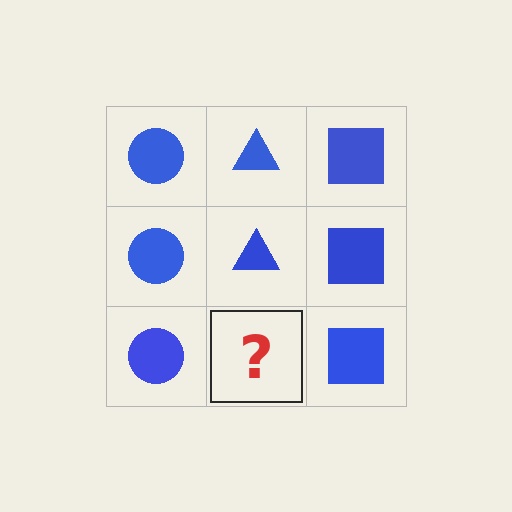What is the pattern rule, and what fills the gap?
The rule is that each column has a consistent shape. The gap should be filled with a blue triangle.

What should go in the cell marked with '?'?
The missing cell should contain a blue triangle.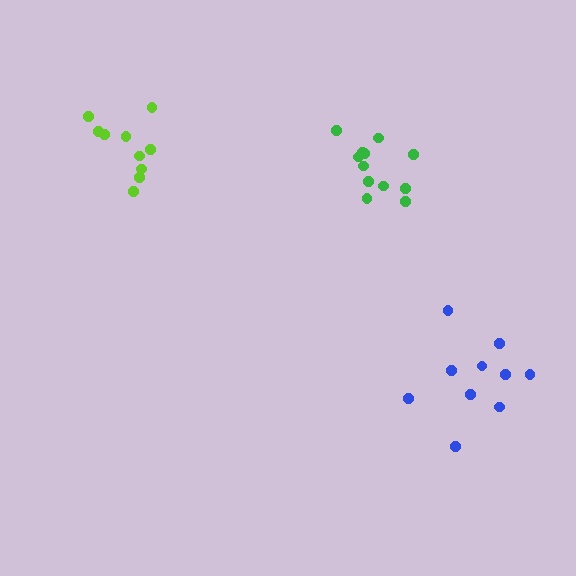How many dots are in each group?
Group 1: 11 dots, Group 2: 12 dots, Group 3: 10 dots (33 total).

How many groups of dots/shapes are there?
There are 3 groups.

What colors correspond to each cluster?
The clusters are colored: lime, green, blue.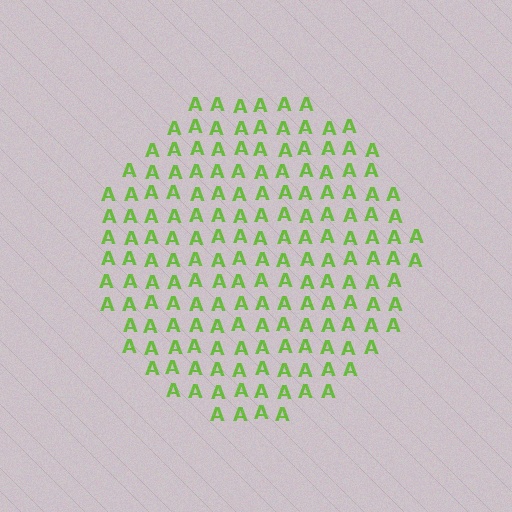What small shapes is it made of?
It is made of small letter A's.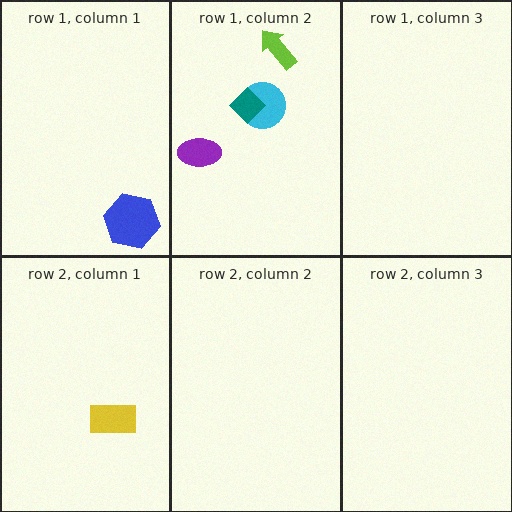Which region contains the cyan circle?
The row 1, column 2 region.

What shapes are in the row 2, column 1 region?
The yellow rectangle.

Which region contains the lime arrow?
The row 1, column 2 region.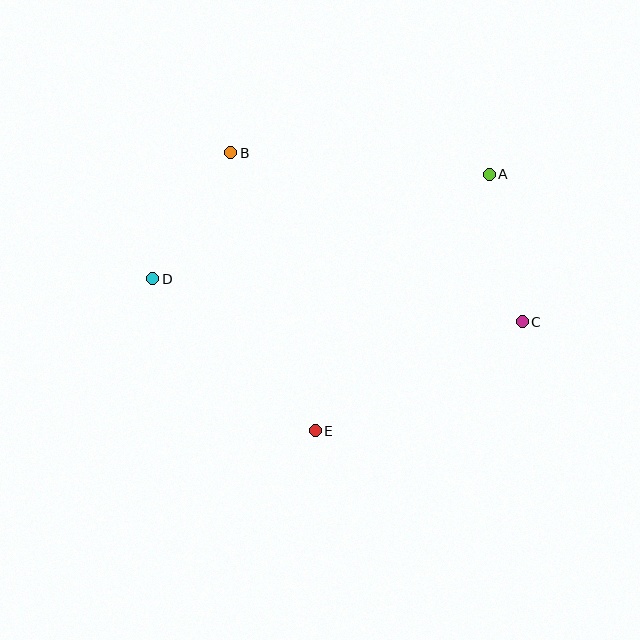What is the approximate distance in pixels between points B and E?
The distance between B and E is approximately 291 pixels.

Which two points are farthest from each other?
Points C and D are farthest from each other.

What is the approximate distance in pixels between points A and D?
The distance between A and D is approximately 352 pixels.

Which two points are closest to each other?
Points B and D are closest to each other.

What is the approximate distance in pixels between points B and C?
The distance between B and C is approximately 337 pixels.